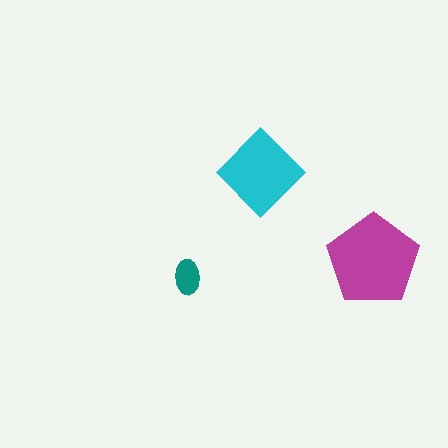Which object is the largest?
The magenta pentagon.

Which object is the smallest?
The teal ellipse.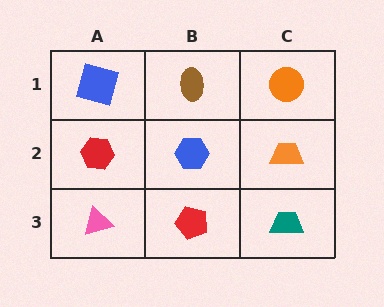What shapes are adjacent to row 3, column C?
An orange trapezoid (row 2, column C), a red pentagon (row 3, column B).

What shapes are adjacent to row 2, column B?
A brown ellipse (row 1, column B), a red pentagon (row 3, column B), a red hexagon (row 2, column A), an orange trapezoid (row 2, column C).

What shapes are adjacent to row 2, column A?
A blue square (row 1, column A), a pink triangle (row 3, column A), a blue hexagon (row 2, column B).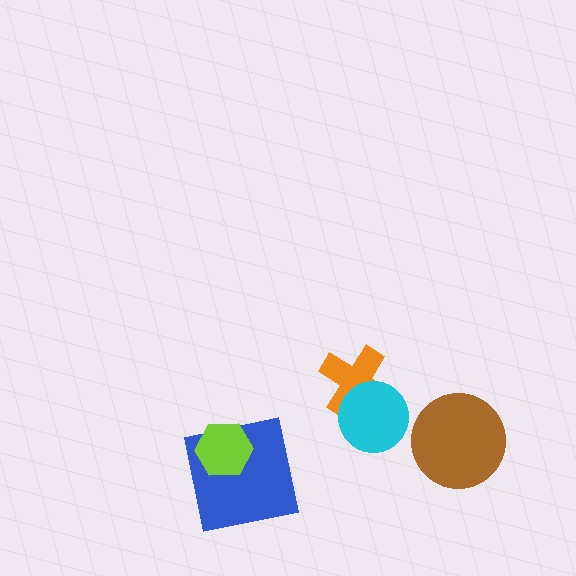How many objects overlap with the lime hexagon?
1 object overlaps with the lime hexagon.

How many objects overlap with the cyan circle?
1 object overlaps with the cyan circle.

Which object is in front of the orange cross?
The cyan circle is in front of the orange cross.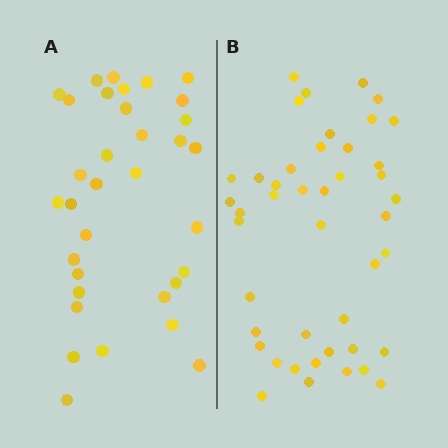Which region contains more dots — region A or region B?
Region B (the right region) has more dots.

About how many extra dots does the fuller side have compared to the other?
Region B has roughly 10 or so more dots than region A.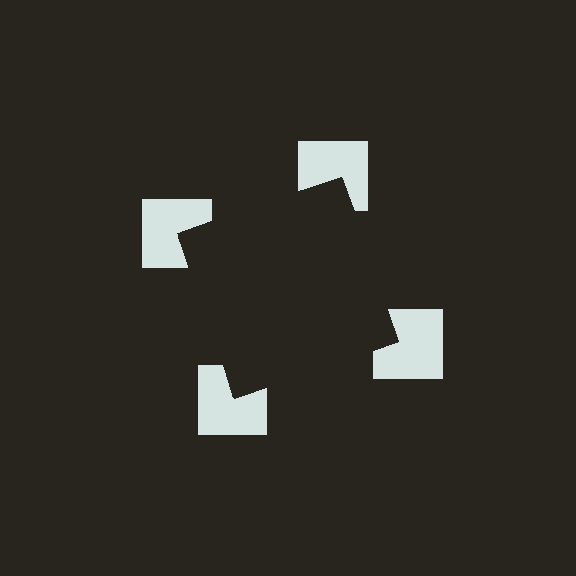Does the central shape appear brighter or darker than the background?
It typically appears slightly darker than the background, even though no actual brightness change is drawn.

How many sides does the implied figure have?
4 sides.